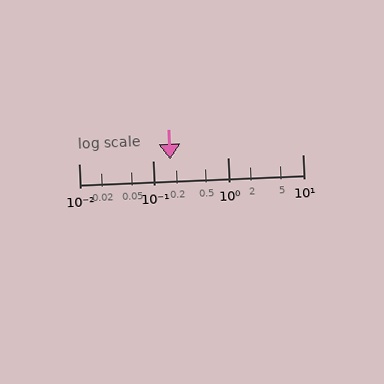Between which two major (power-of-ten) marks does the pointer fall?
The pointer is between 0.1 and 1.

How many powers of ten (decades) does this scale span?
The scale spans 3 decades, from 0.01 to 10.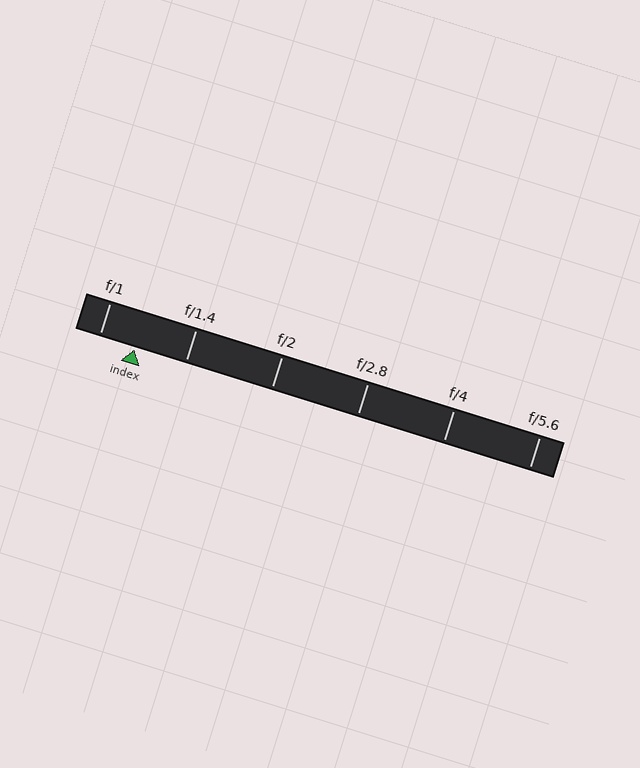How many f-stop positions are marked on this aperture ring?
There are 6 f-stop positions marked.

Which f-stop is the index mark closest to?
The index mark is closest to f/1.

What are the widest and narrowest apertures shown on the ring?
The widest aperture shown is f/1 and the narrowest is f/5.6.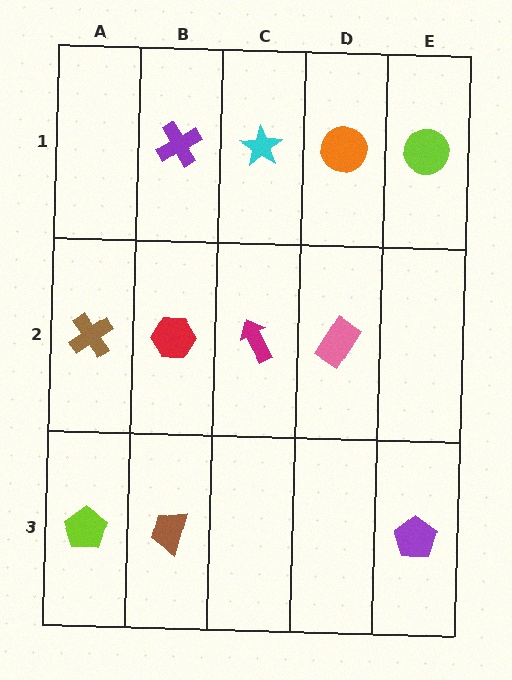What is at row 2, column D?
A pink rectangle.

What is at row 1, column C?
A cyan star.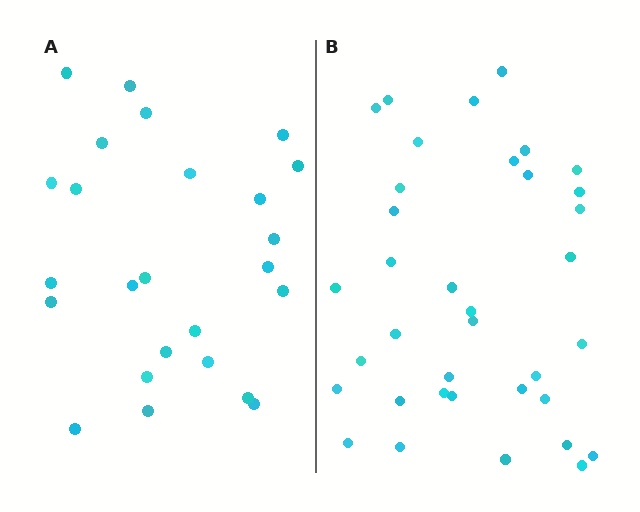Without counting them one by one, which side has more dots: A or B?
Region B (the right region) has more dots.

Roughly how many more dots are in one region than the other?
Region B has roughly 12 or so more dots than region A.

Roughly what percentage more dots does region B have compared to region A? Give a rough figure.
About 45% more.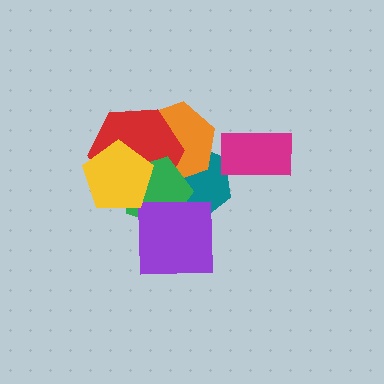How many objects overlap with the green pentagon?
5 objects overlap with the green pentagon.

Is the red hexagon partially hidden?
Yes, it is partially covered by another shape.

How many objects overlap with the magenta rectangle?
0 objects overlap with the magenta rectangle.